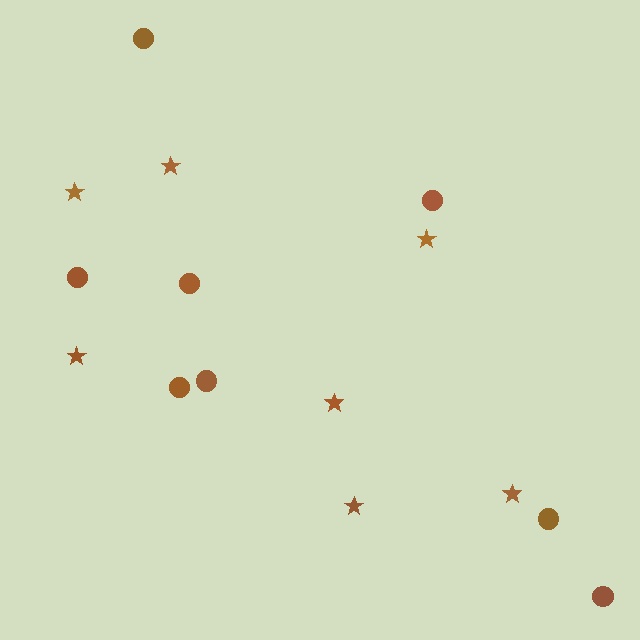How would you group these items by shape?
There are 2 groups: one group of stars (7) and one group of circles (8).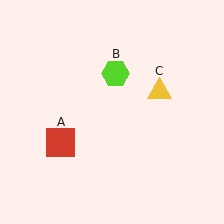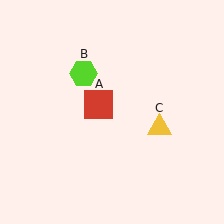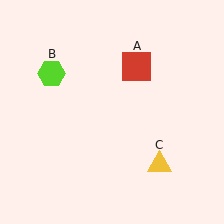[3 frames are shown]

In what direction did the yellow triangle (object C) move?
The yellow triangle (object C) moved down.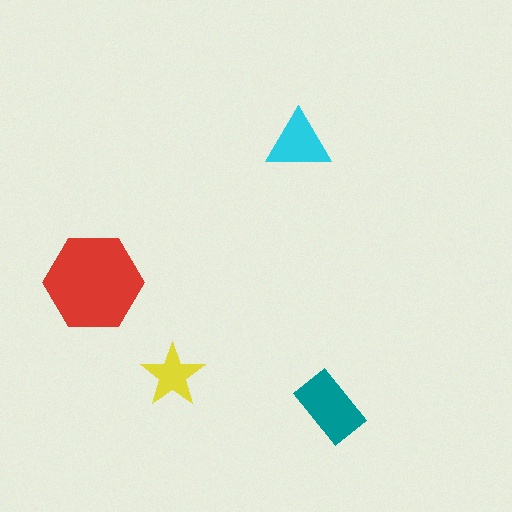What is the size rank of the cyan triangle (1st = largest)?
3rd.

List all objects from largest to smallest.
The red hexagon, the teal rectangle, the cyan triangle, the yellow star.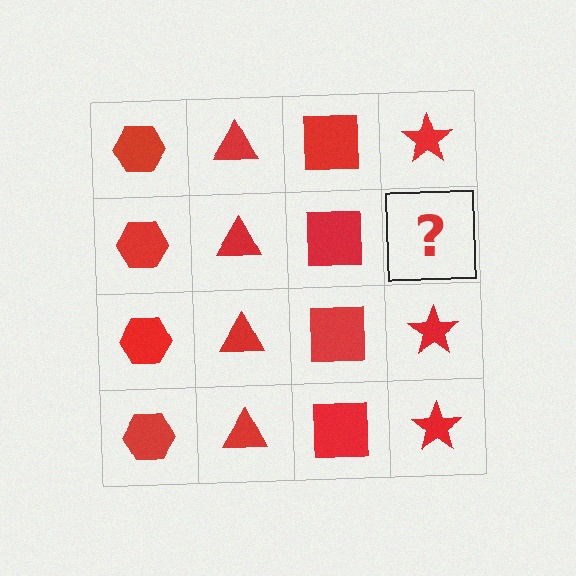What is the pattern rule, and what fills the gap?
The rule is that each column has a consistent shape. The gap should be filled with a red star.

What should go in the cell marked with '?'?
The missing cell should contain a red star.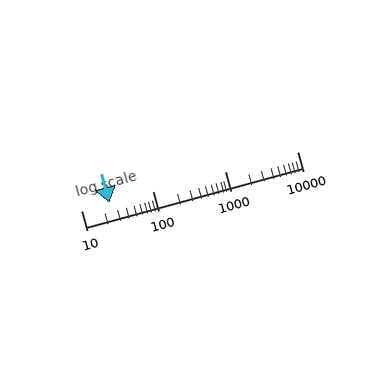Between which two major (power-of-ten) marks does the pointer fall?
The pointer is between 10 and 100.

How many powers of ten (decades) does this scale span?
The scale spans 3 decades, from 10 to 10000.